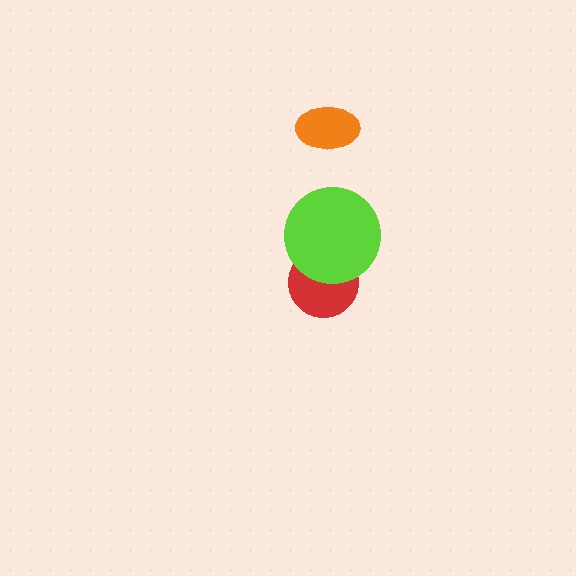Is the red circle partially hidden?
Yes, it is partially covered by another shape.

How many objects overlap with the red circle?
1 object overlaps with the red circle.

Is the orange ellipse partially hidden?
No, no other shape covers it.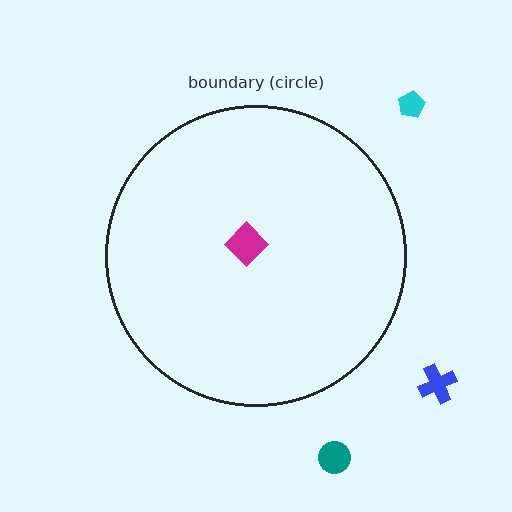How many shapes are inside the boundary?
1 inside, 3 outside.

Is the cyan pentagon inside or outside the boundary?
Outside.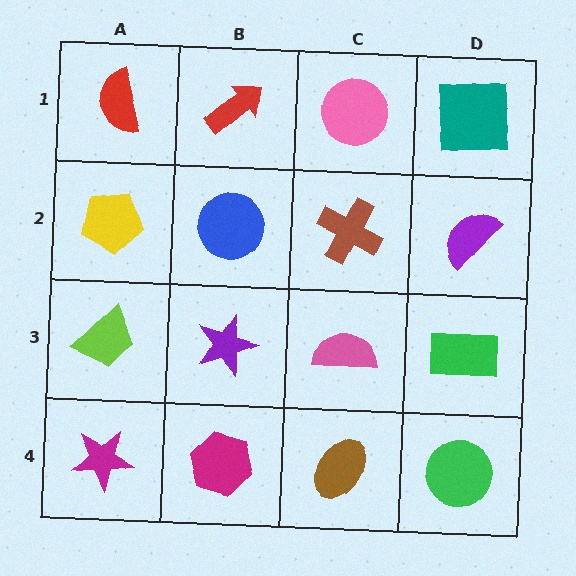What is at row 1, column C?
A pink circle.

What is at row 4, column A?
A magenta star.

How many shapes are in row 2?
4 shapes.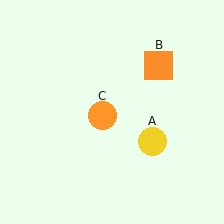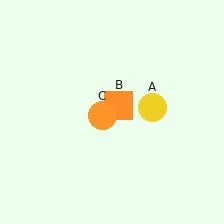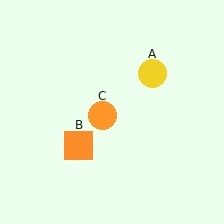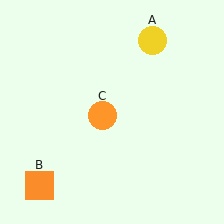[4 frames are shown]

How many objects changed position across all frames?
2 objects changed position: yellow circle (object A), orange square (object B).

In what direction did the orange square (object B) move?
The orange square (object B) moved down and to the left.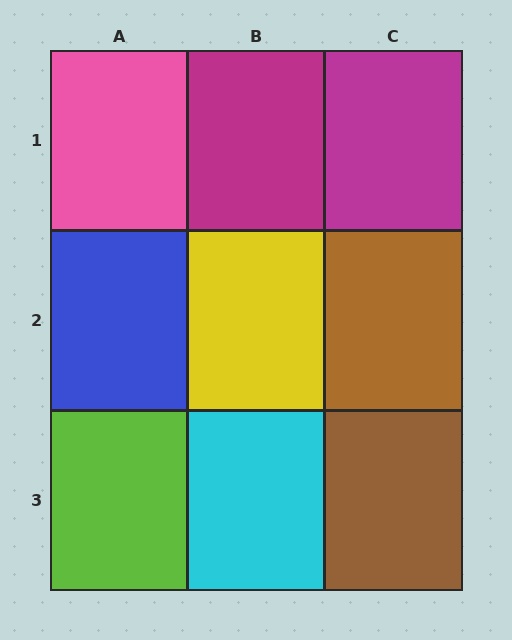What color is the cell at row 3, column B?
Cyan.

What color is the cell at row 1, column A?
Pink.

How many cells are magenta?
2 cells are magenta.